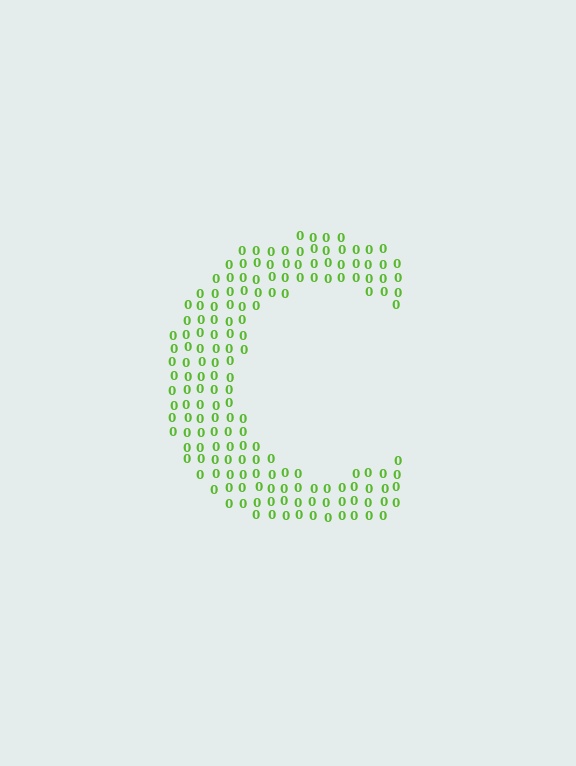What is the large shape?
The large shape is the letter C.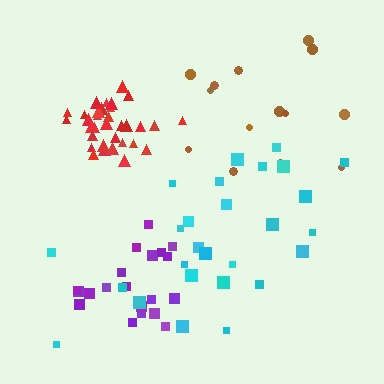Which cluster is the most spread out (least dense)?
Cyan.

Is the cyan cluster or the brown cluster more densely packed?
Brown.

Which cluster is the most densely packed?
Red.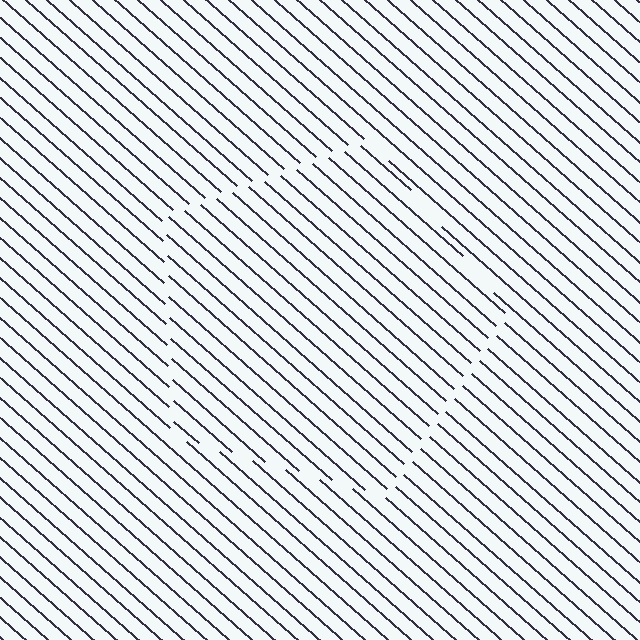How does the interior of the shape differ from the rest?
The interior of the shape contains the same grating, shifted by half a period — the contour is defined by the phase discontinuity where line-ends from the inner and outer gratings abut.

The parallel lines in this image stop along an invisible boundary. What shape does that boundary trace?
An illusory pentagon. The interior of the shape contains the same grating, shifted by half a period — the contour is defined by the phase discontinuity where line-ends from the inner and outer gratings abut.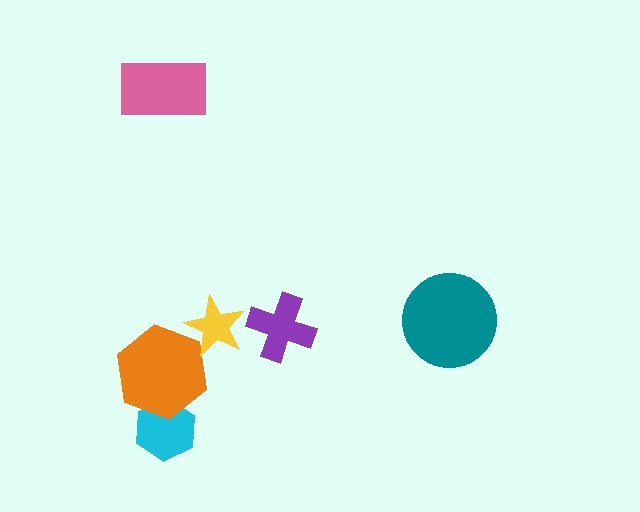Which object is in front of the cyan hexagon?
The orange hexagon is in front of the cyan hexagon.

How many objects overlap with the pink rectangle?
0 objects overlap with the pink rectangle.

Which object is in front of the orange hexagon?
The yellow star is in front of the orange hexagon.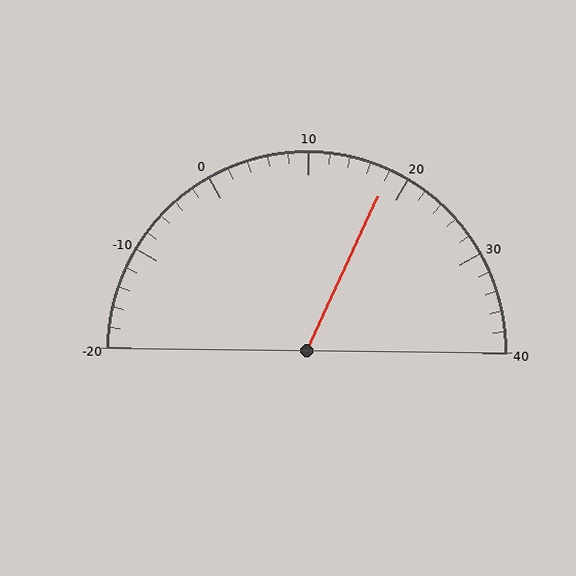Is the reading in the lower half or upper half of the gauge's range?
The reading is in the upper half of the range (-20 to 40).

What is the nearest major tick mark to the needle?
The nearest major tick mark is 20.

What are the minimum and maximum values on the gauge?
The gauge ranges from -20 to 40.